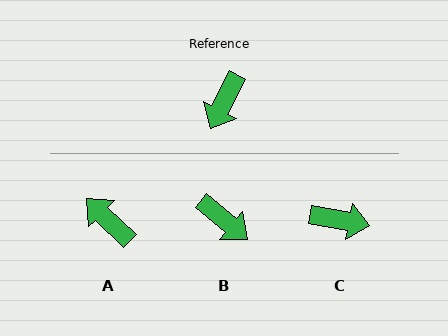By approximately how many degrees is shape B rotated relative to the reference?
Approximately 77 degrees counter-clockwise.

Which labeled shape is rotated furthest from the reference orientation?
A, about 107 degrees away.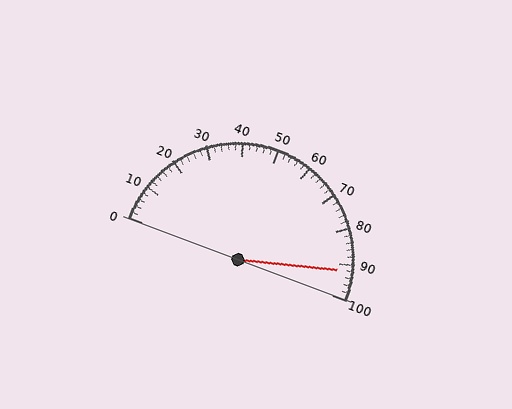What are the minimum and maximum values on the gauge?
The gauge ranges from 0 to 100.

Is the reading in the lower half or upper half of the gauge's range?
The reading is in the upper half of the range (0 to 100).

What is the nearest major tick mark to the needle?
The nearest major tick mark is 90.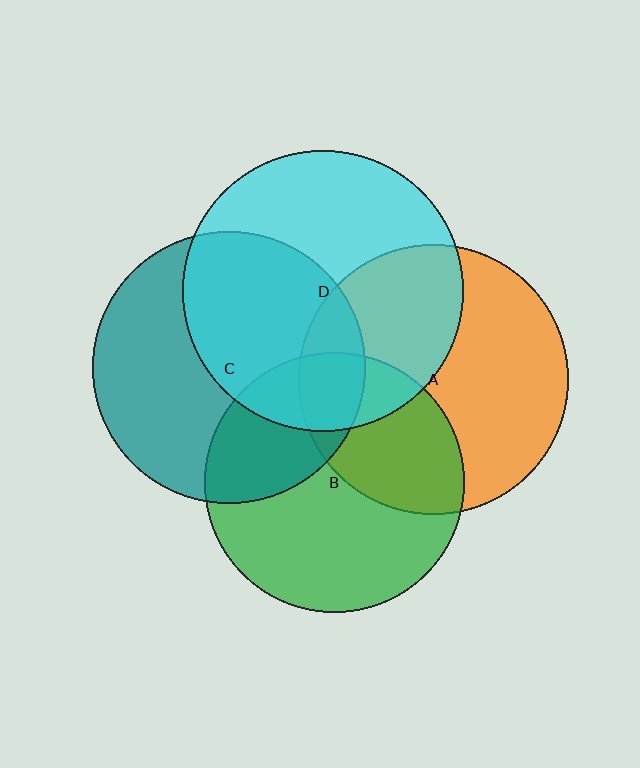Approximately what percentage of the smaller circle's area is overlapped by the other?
Approximately 15%.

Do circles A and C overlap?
Yes.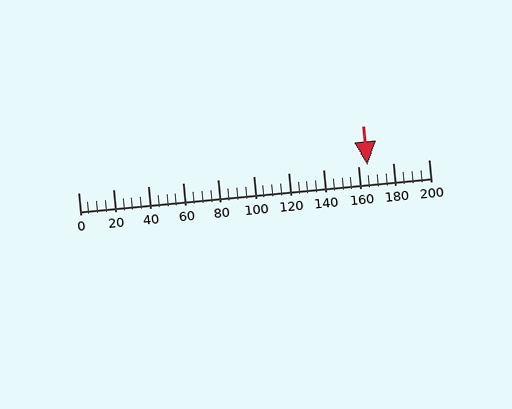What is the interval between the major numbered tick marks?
The major tick marks are spaced 20 units apart.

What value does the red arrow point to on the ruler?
The red arrow points to approximately 165.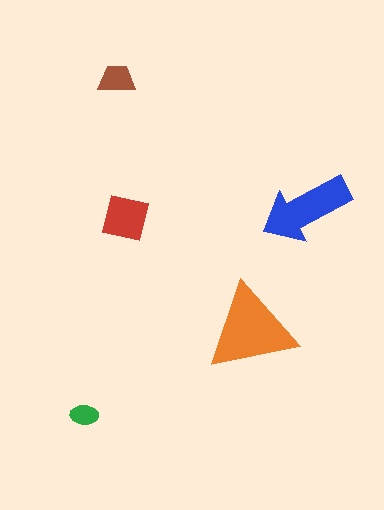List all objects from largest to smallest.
The orange triangle, the blue arrow, the red square, the brown trapezoid, the green ellipse.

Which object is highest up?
The brown trapezoid is topmost.